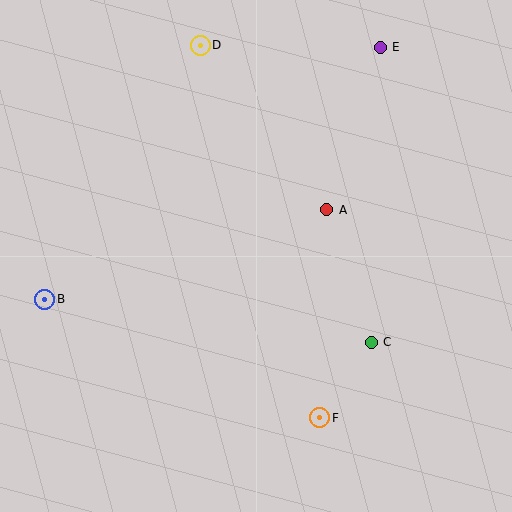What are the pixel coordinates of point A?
Point A is at (327, 210).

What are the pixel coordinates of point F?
Point F is at (320, 418).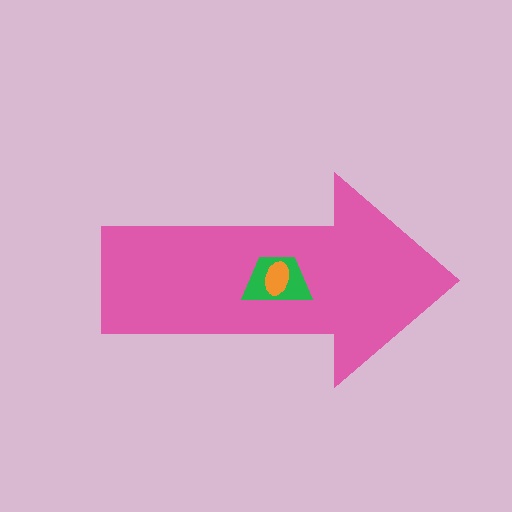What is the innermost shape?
The orange ellipse.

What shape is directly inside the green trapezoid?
The orange ellipse.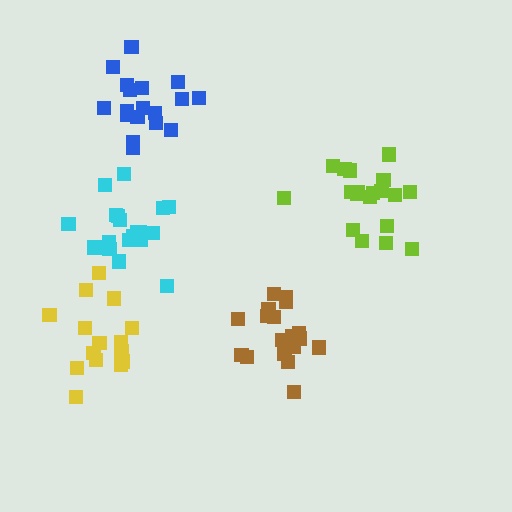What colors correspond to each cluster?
The clusters are colored: lime, blue, yellow, cyan, brown.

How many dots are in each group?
Group 1: 19 dots, Group 2: 18 dots, Group 3: 15 dots, Group 4: 20 dots, Group 5: 18 dots (90 total).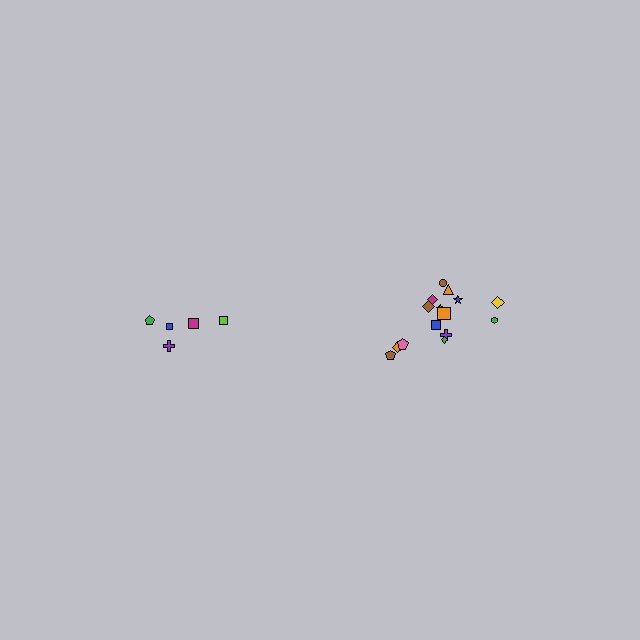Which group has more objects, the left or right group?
The right group.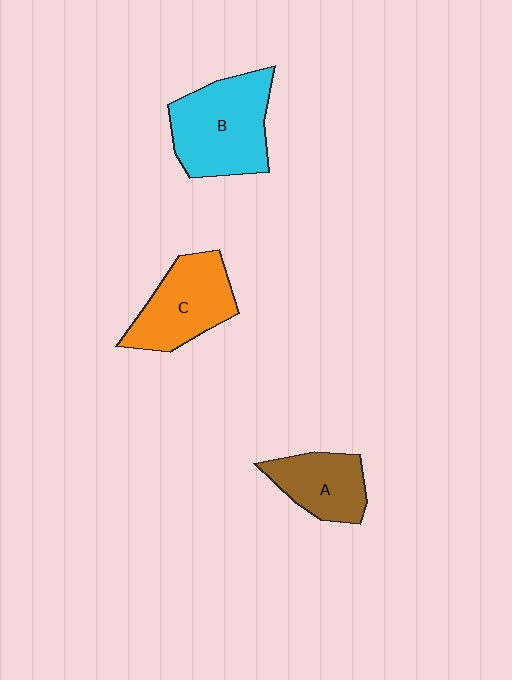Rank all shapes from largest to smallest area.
From largest to smallest: B (cyan), C (orange), A (brown).